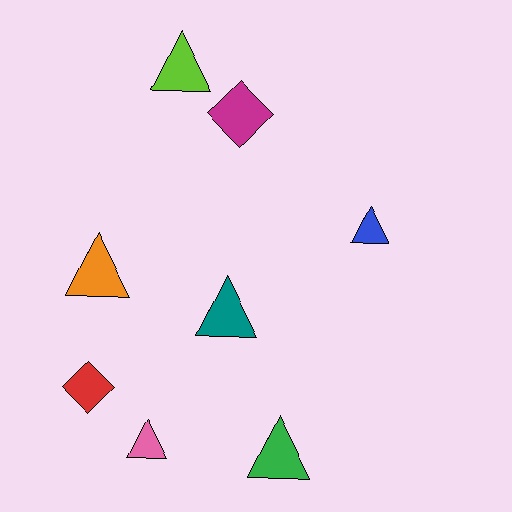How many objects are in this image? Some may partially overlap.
There are 8 objects.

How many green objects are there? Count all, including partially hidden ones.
There is 1 green object.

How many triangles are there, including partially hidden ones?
There are 6 triangles.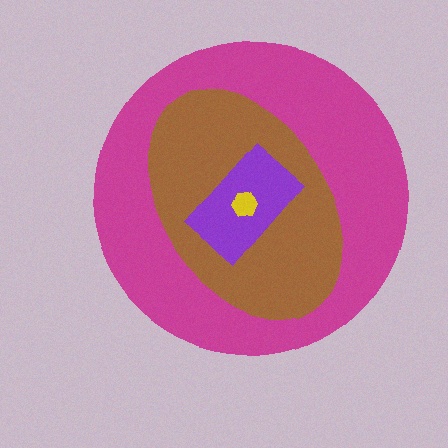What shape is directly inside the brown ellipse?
The purple rectangle.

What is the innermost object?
The yellow hexagon.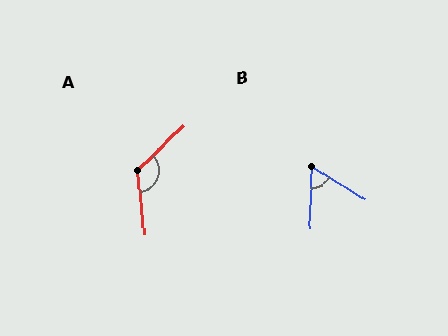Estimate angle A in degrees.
Approximately 128 degrees.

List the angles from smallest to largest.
B (61°), A (128°).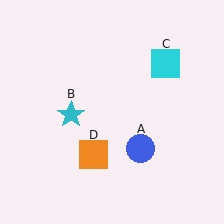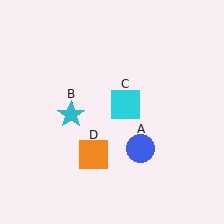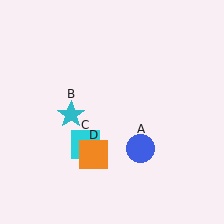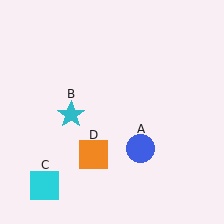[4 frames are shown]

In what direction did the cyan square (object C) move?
The cyan square (object C) moved down and to the left.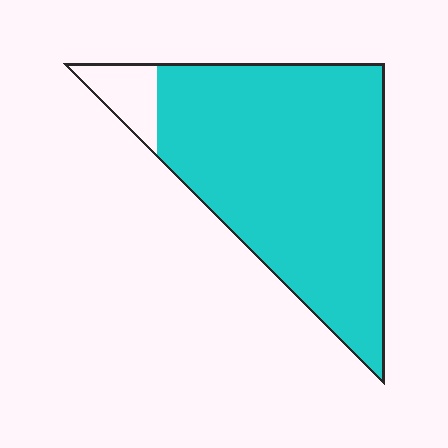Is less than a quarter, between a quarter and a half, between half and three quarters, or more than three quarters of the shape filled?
More than three quarters.